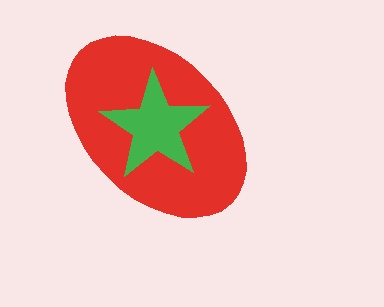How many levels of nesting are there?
2.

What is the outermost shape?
The red ellipse.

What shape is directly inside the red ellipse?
The green star.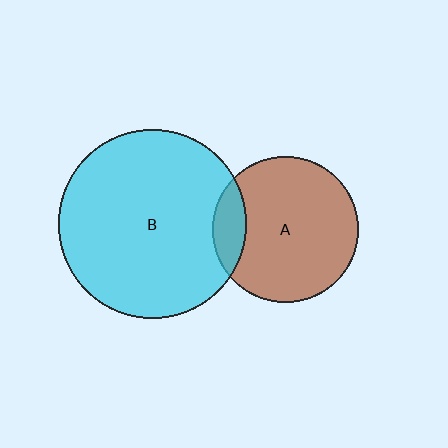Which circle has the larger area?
Circle B (cyan).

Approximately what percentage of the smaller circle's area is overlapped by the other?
Approximately 15%.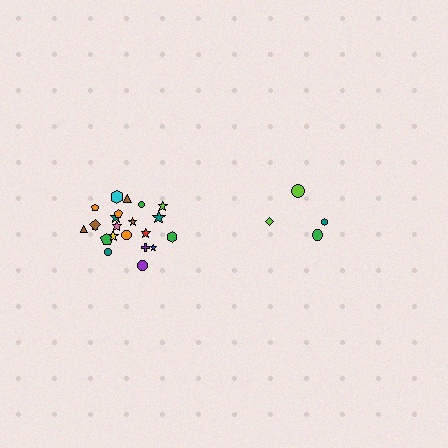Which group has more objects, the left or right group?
The left group.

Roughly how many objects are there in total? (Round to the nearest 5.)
Roughly 25 objects in total.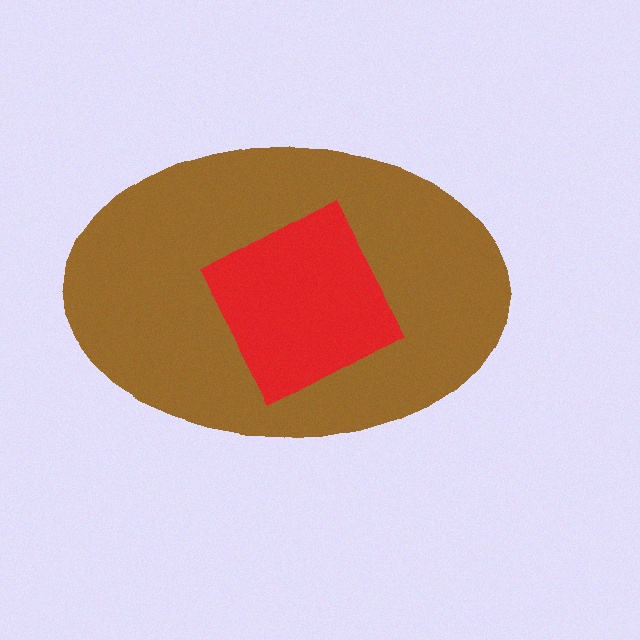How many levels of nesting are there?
2.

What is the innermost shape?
The red diamond.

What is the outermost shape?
The brown ellipse.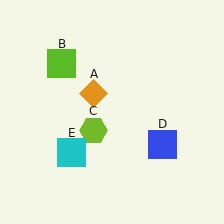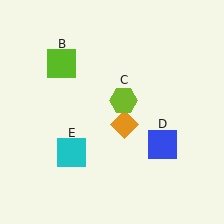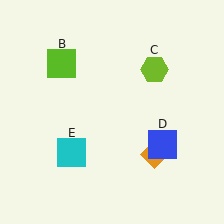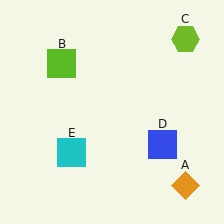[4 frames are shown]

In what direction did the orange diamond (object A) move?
The orange diamond (object A) moved down and to the right.